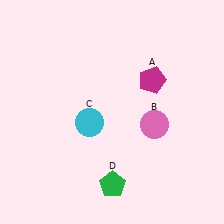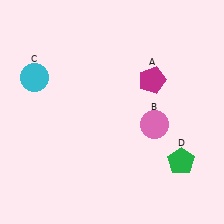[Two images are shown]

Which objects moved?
The objects that moved are: the cyan circle (C), the green pentagon (D).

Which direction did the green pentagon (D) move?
The green pentagon (D) moved right.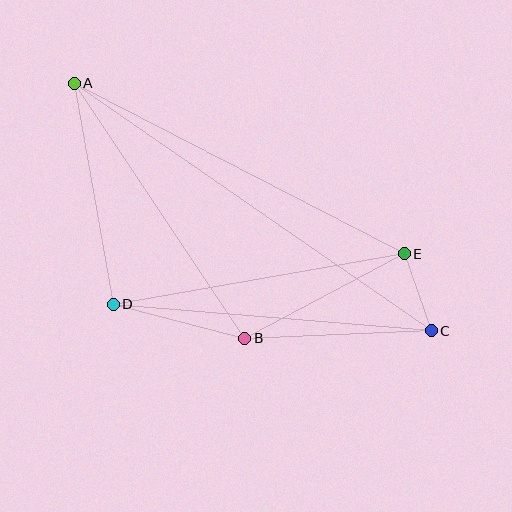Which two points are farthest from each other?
Points A and C are farthest from each other.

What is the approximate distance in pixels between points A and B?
The distance between A and B is approximately 307 pixels.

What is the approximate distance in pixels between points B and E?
The distance between B and E is approximately 181 pixels.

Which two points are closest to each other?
Points C and E are closest to each other.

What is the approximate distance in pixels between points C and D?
The distance between C and D is approximately 319 pixels.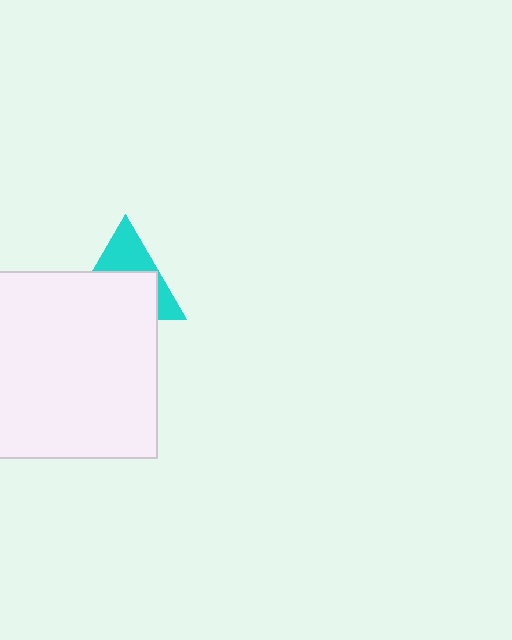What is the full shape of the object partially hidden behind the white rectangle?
The partially hidden object is a cyan triangle.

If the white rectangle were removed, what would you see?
You would see the complete cyan triangle.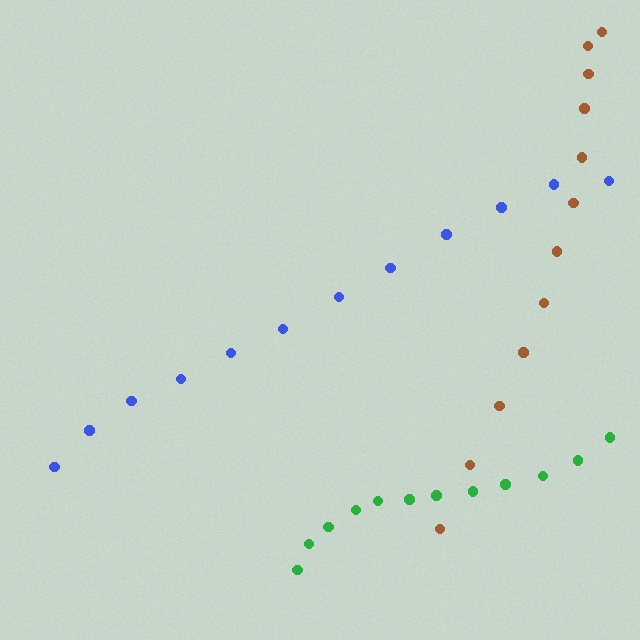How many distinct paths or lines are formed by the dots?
There are 3 distinct paths.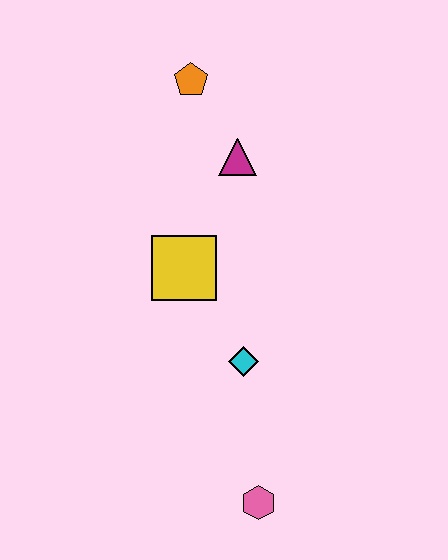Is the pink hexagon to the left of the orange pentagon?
No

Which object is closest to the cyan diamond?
The yellow square is closest to the cyan diamond.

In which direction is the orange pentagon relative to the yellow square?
The orange pentagon is above the yellow square.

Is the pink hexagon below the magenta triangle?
Yes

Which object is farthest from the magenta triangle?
The pink hexagon is farthest from the magenta triangle.